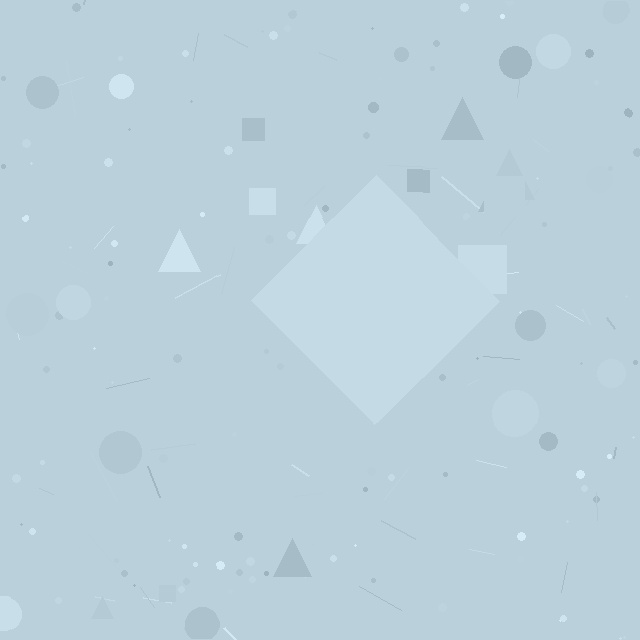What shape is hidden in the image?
A diamond is hidden in the image.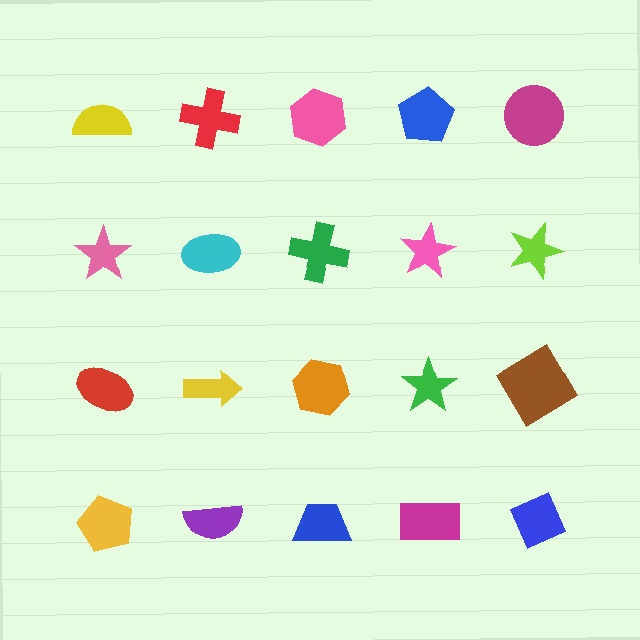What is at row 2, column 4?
A pink star.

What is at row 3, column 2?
A yellow arrow.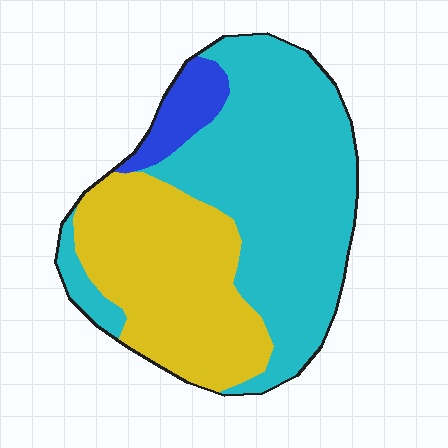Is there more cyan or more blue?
Cyan.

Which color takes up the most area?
Cyan, at roughly 55%.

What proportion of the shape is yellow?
Yellow covers about 35% of the shape.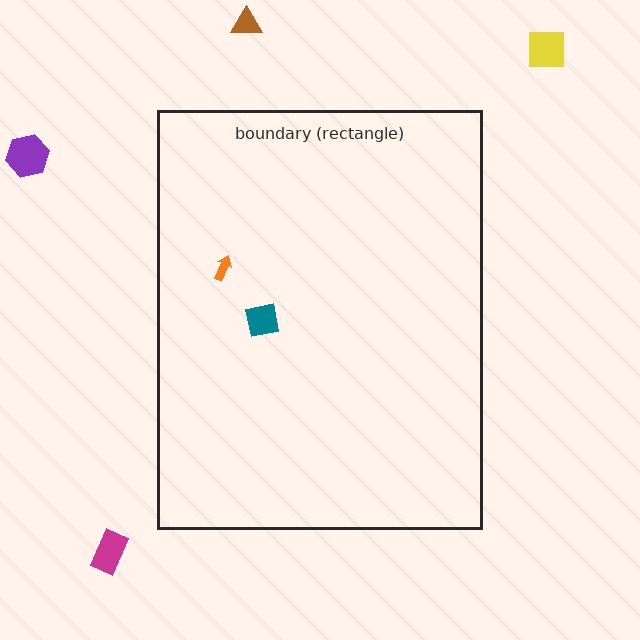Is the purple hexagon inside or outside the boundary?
Outside.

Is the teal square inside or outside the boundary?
Inside.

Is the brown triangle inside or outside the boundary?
Outside.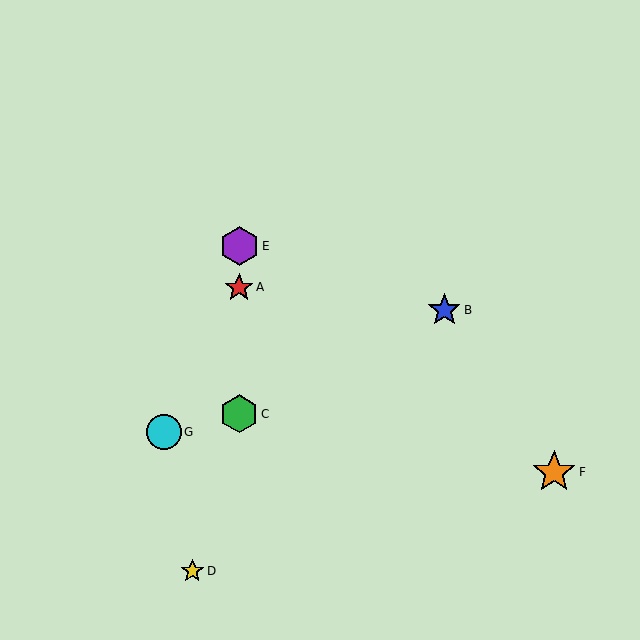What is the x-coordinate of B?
Object B is at x≈444.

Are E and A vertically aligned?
Yes, both are at x≈239.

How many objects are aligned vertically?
3 objects (A, C, E) are aligned vertically.